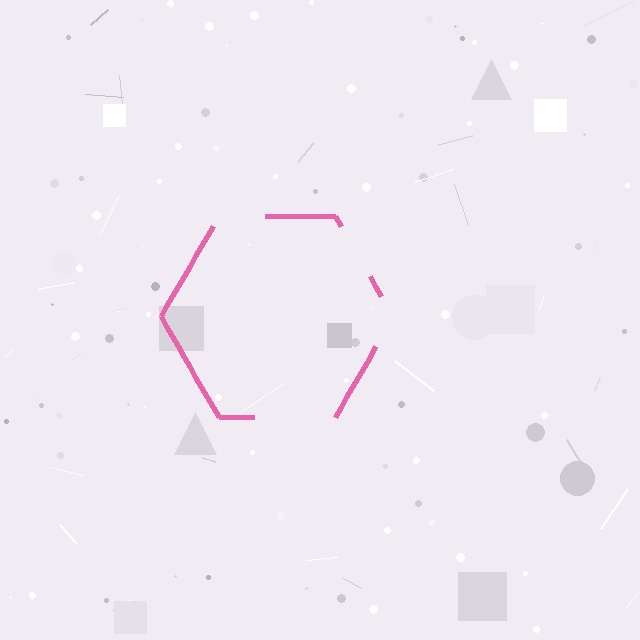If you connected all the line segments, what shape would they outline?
They would outline a hexagon.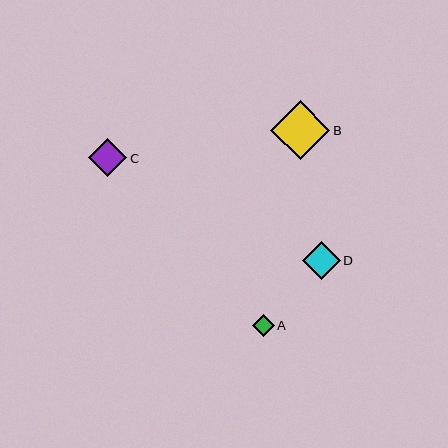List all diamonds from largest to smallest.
From largest to smallest: B, D, C, A.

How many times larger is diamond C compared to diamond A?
Diamond C is approximately 1.7 times the size of diamond A.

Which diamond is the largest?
Diamond B is the largest with a size of approximately 59 pixels.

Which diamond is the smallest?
Diamond A is the smallest with a size of approximately 22 pixels.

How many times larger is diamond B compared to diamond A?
Diamond B is approximately 2.7 times the size of diamond A.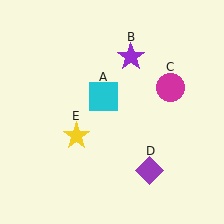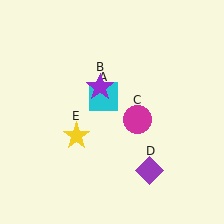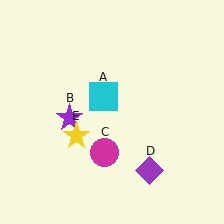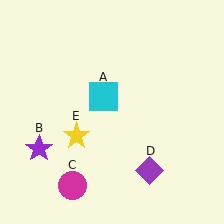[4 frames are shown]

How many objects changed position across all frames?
2 objects changed position: purple star (object B), magenta circle (object C).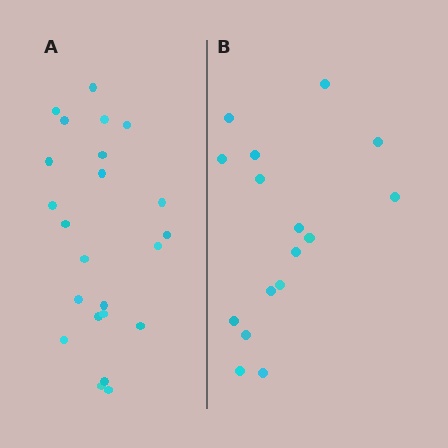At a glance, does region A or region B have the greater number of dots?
Region A (the left region) has more dots.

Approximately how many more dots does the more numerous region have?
Region A has roughly 8 or so more dots than region B.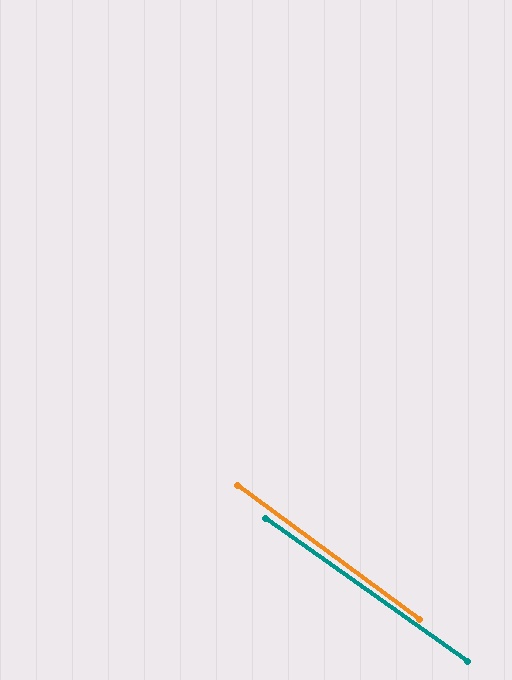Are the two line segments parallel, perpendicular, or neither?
Parallel — their directions differ by only 1.3°.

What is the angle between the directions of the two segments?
Approximately 1 degree.